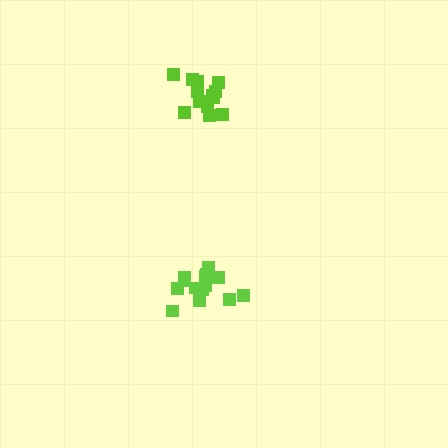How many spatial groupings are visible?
There are 2 spatial groupings.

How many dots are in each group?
Group 1: 15 dots, Group 2: 15 dots (30 total).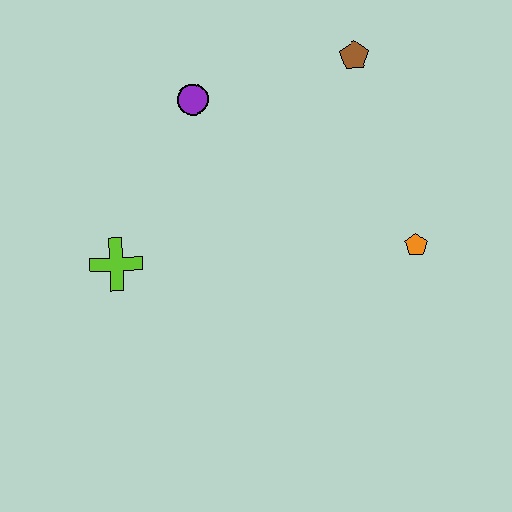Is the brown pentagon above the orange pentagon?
Yes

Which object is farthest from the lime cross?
The brown pentagon is farthest from the lime cross.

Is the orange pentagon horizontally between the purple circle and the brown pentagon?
No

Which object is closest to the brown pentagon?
The purple circle is closest to the brown pentagon.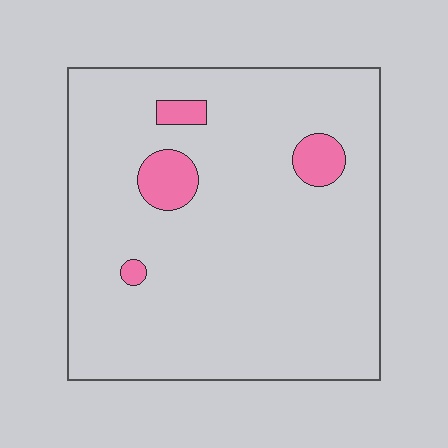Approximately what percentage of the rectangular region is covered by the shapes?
Approximately 5%.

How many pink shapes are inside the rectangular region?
4.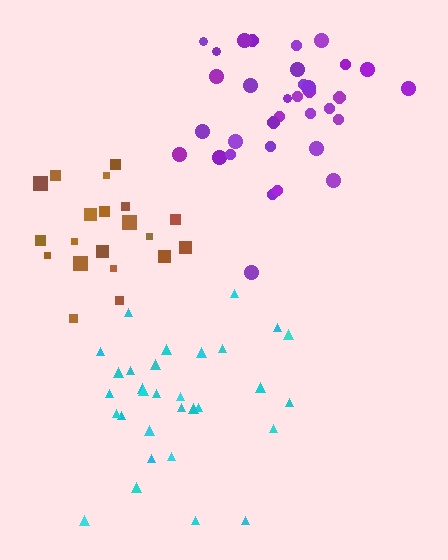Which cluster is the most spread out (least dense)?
Cyan.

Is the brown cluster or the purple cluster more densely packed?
Brown.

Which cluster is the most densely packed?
Brown.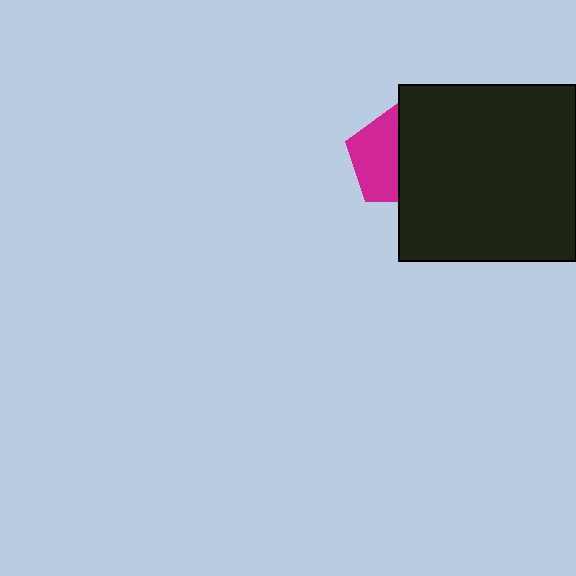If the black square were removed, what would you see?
You would see the complete magenta pentagon.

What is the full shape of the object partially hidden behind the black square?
The partially hidden object is a magenta pentagon.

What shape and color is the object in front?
The object in front is a black square.